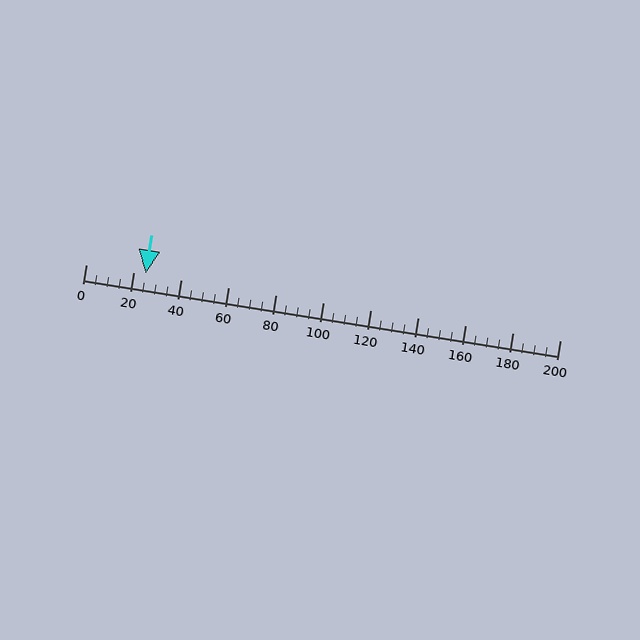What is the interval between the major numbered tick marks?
The major tick marks are spaced 20 units apart.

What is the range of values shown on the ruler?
The ruler shows values from 0 to 200.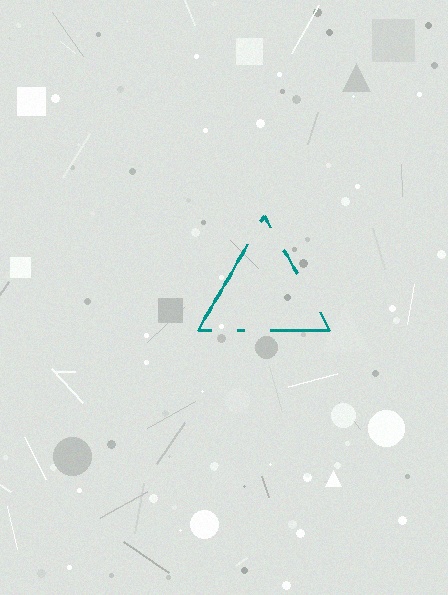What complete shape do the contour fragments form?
The contour fragments form a triangle.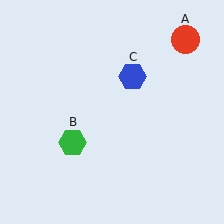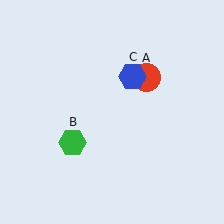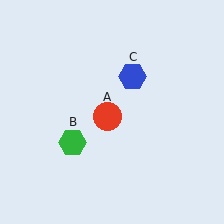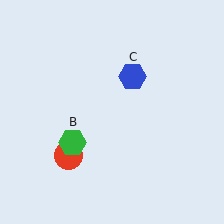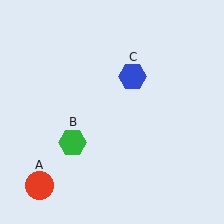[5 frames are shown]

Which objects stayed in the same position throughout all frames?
Green hexagon (object B) and blue hexagon (object C) remained stationary.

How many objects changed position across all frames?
1 object changed position: red circle (object A).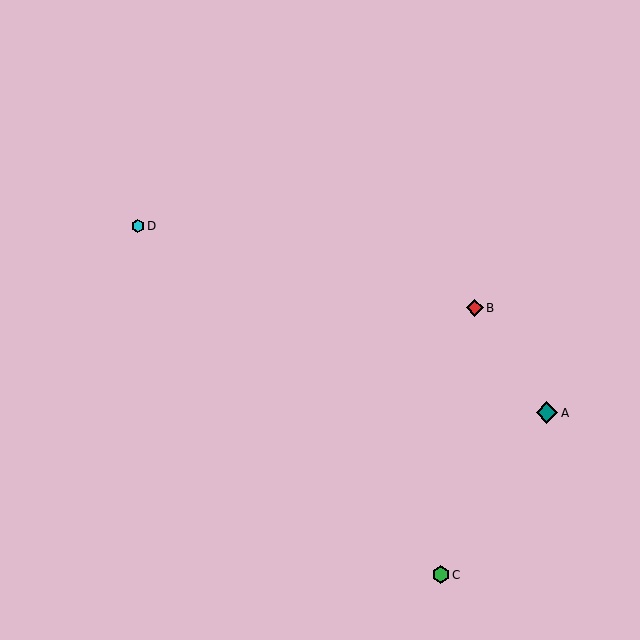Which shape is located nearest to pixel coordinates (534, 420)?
The teal diamond (labeled A) at (547, 413) is nearest to that location.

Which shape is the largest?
The teal diamond (labeled A) is the largest.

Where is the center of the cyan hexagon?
The center of the cyan hexagon is at (138, 226).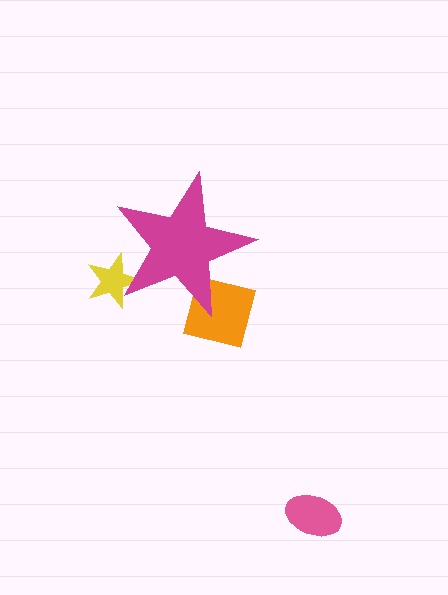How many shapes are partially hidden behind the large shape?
2 shapes are partially hidden.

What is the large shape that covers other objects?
A magenta star.